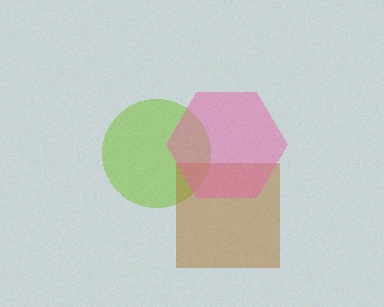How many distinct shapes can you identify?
There are 3 distinct shapes: a lime circle, a brown square, a pink hexagon.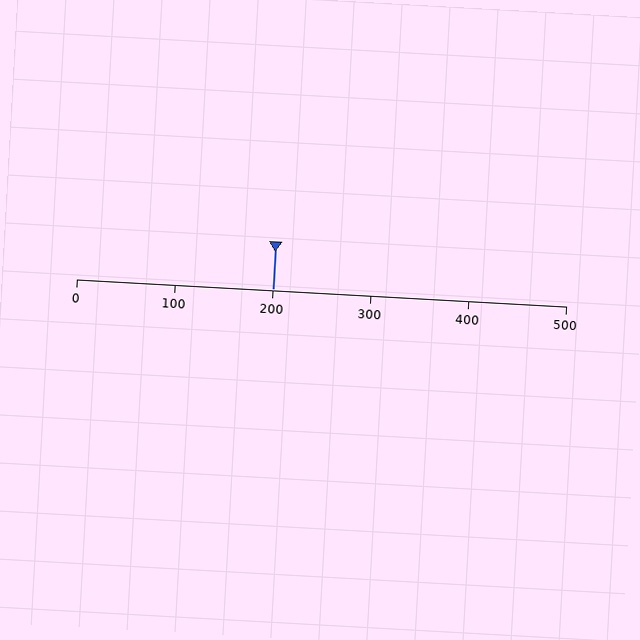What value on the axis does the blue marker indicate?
The marker indicates approximately 200.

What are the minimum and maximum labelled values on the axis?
The axis runs from 0 to 500.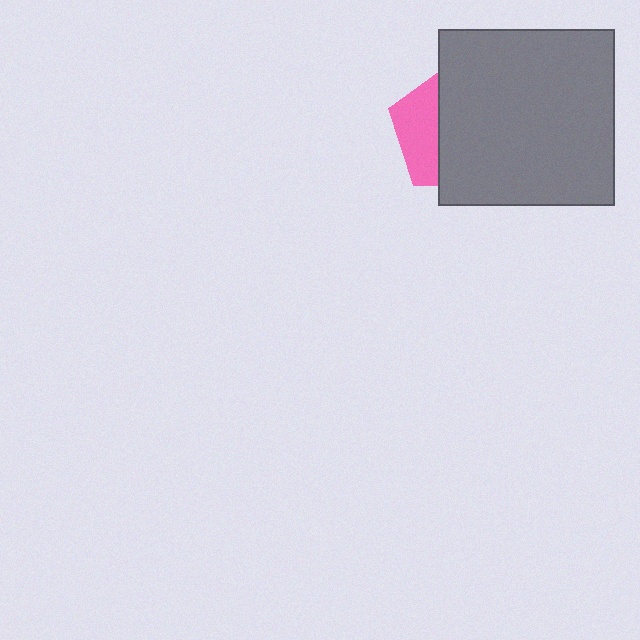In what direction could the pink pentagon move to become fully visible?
The pink pentagon could move left. That would shift it out from behind the gray square entirely.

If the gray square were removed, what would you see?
You would see the complete pink pentagon.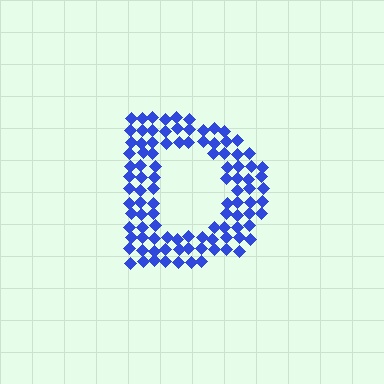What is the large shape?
The large shape is the letter D.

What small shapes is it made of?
It is made of small diamonds.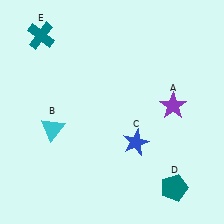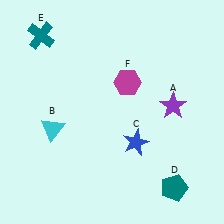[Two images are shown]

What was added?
A magenta hexagon (F) was added in Image 2.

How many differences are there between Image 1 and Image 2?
There is 1 difference between the two images.